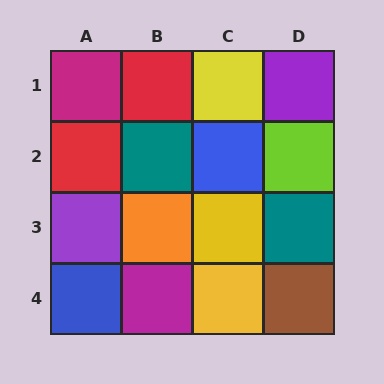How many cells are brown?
1 cell is brown.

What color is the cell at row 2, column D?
Lime.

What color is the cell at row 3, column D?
Teal.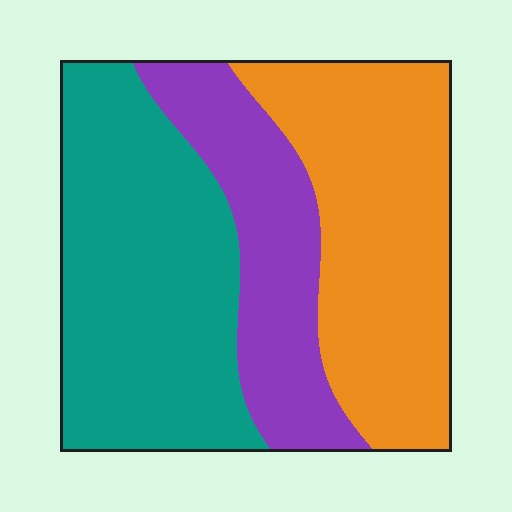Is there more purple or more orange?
Orange.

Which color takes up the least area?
Purple, at roughly 25%.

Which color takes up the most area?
Teal, at roughly 40%.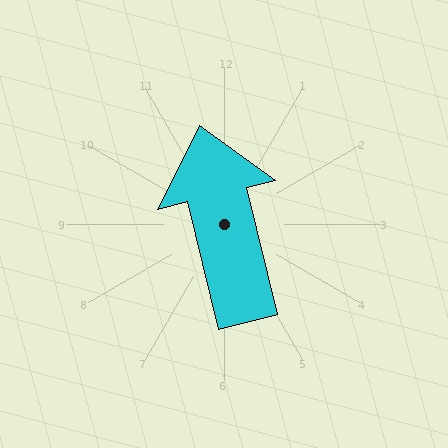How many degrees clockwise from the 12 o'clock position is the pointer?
Approximately 346 degrees.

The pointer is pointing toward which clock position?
Roughly 12 o'clock.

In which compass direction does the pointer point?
North.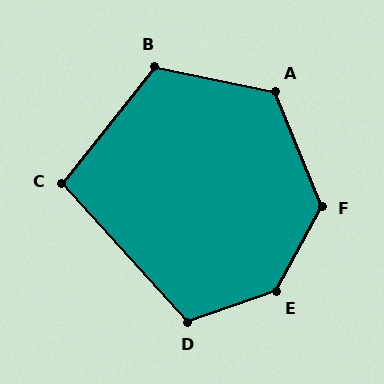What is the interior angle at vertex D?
Approximately 113 degrees (obtuse).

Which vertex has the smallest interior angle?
C, at approximately 99 degrees.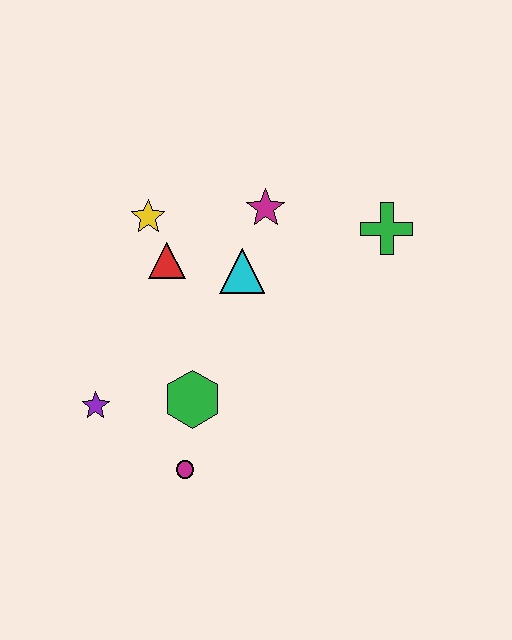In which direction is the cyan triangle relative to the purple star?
The cyan triangle is to the right of the purple star.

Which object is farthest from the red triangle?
The green cross is farthest from the red triangle.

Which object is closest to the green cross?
The magenta star is closest to the green cross.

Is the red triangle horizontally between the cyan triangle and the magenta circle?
No